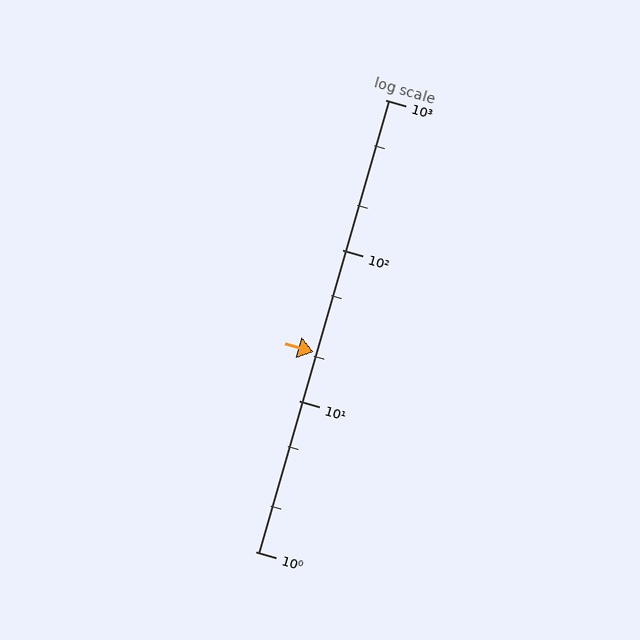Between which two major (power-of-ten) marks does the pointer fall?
The pointer is between 10 and 100.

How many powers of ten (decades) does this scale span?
The scale spans 3 decades, from 1 to 1000.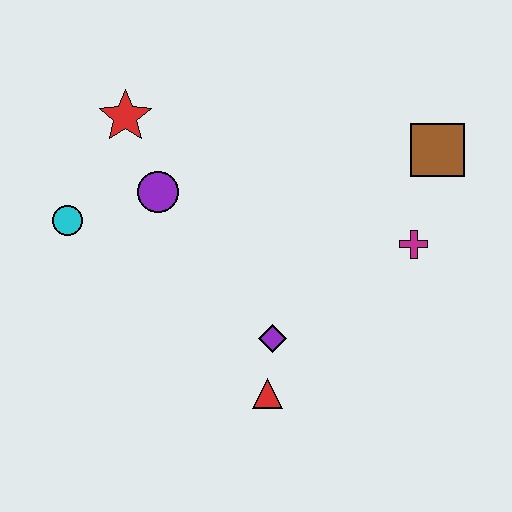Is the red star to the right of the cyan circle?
Yes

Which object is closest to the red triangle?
The purple diamond is closest to the red triangle.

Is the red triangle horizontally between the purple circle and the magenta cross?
Yes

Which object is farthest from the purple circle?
The brown square is farthest from the purple circle.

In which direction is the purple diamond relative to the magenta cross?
The purple diamond is to the left of the magenta cross.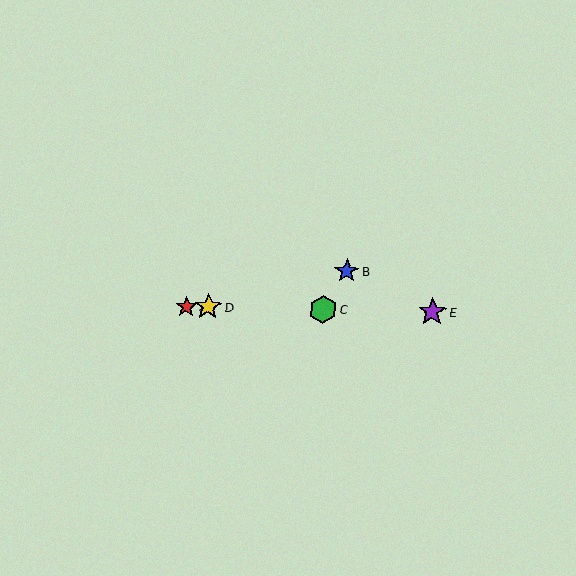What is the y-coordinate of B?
Object B is at y≈271.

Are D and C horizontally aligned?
Yes, both are at y≈307.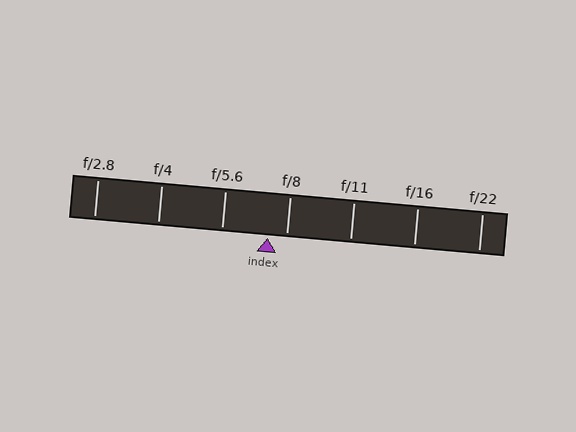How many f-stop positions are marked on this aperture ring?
There are 7 f-stop positions marked.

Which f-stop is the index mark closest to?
The index mark is closest to f/8.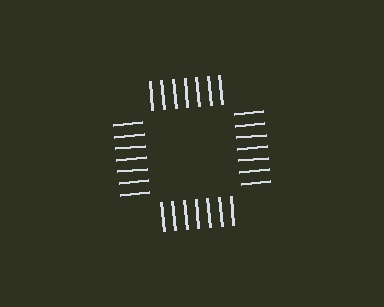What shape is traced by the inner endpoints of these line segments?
An illusory square — the line segments terminate on its edges but no continuous stroke is drawn.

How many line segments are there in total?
28 — 7 along each of the 4 edges.